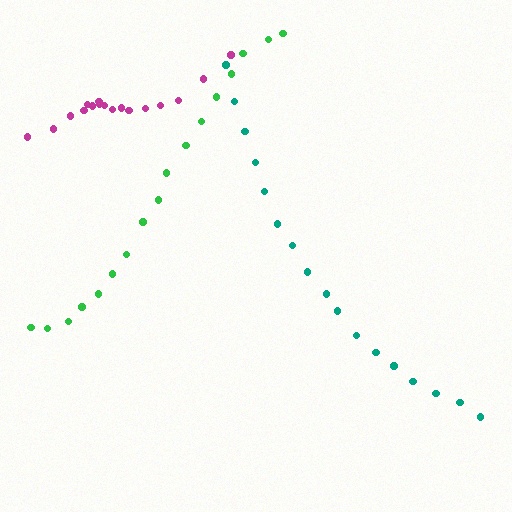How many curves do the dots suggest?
There are 3 distinct paths.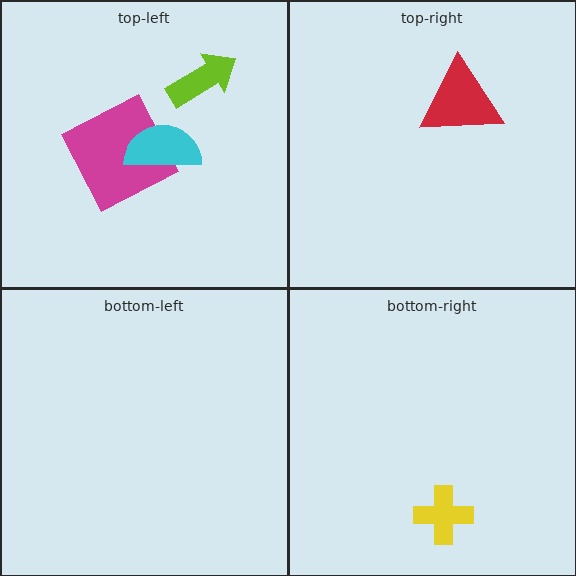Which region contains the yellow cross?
The bottom-right region.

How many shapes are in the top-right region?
1.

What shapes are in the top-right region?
The red triangle.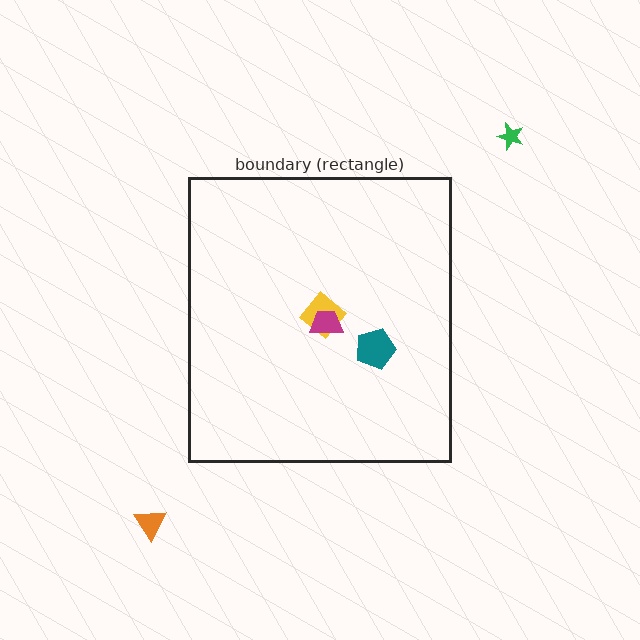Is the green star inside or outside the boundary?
Outside.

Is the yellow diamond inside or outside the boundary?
Inside.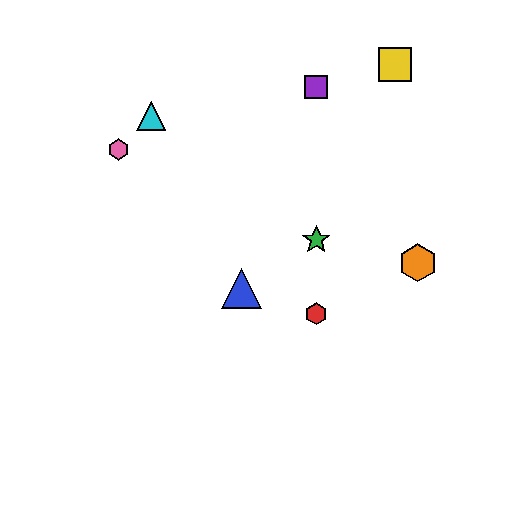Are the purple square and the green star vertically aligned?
Yes, both are at x≈316.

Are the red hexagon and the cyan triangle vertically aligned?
No, the red hexagon is at x≈316 and the cyan triangle is at x≈151.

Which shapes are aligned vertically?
The red hexagon, the green star, the purple square are aligned vertically.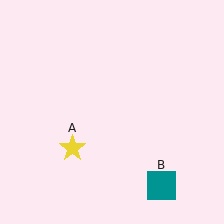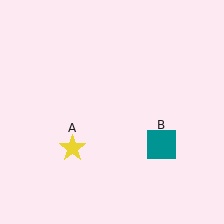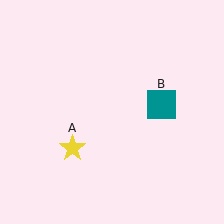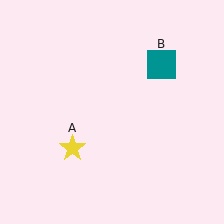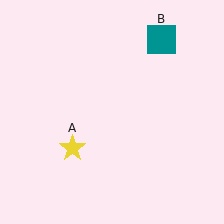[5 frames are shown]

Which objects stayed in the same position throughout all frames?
Yellow star (object A) remained stationary.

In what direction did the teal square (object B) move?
The teal square (object B) moved up.